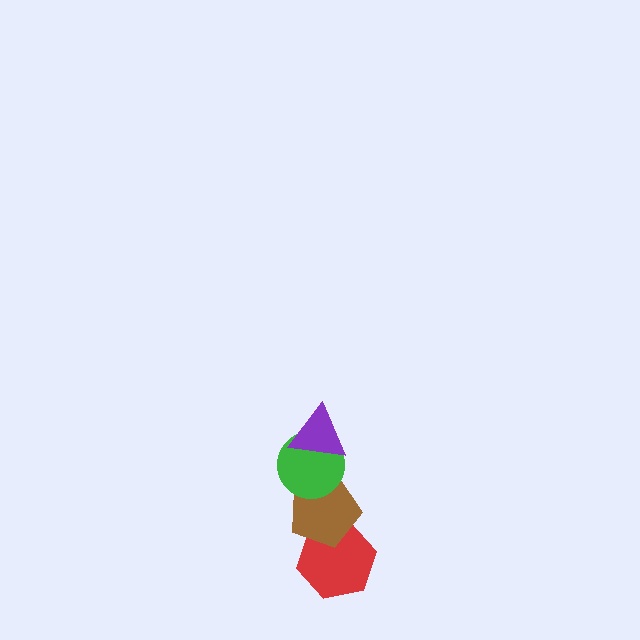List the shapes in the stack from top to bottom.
From top to bottom: the purple triangle, the green circle, the brown pentagon, the red hexagon.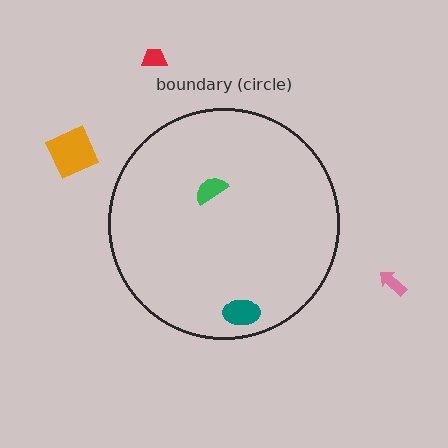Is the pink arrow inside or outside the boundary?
Outside.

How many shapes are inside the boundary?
2 inside, 3 outside.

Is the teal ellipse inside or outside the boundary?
Inside.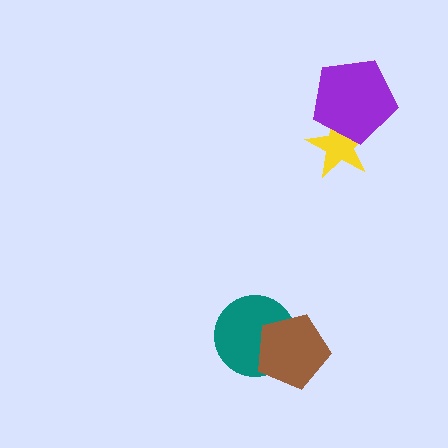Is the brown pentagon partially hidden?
No, no other shape covers it.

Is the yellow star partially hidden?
Yes, it is partially covered by another shape.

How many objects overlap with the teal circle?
1 object overlaps with the teal circle.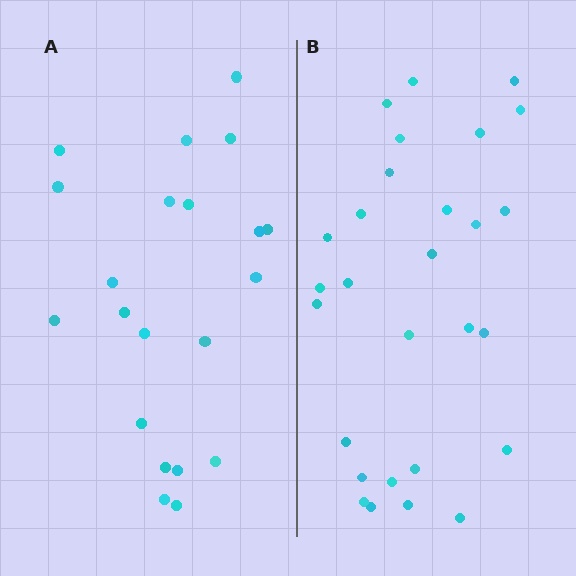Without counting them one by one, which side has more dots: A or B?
Region B (the right region) has more dots.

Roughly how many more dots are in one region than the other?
Region B has roughly 8 or so more dots than region A.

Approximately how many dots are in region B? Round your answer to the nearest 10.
About 30 dots. (The exact count is 28, which rounds to 30.)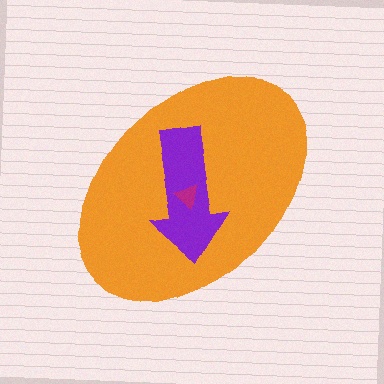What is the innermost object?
The magenta triangle.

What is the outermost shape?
The orange ellipse.